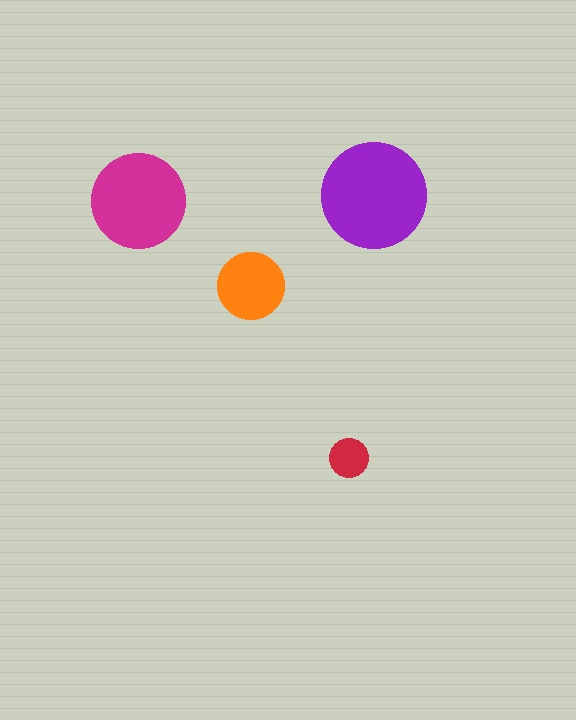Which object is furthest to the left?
The magenta circle is leftmost.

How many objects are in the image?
There are 4 objects in the image.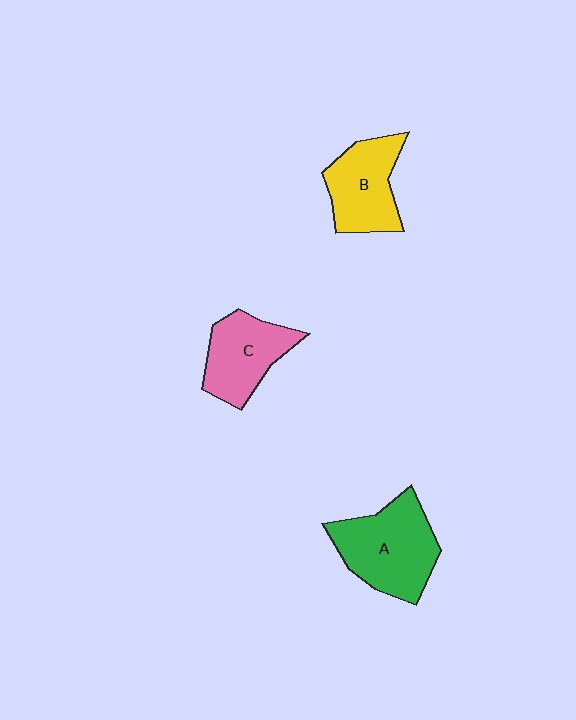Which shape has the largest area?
Shape A (green).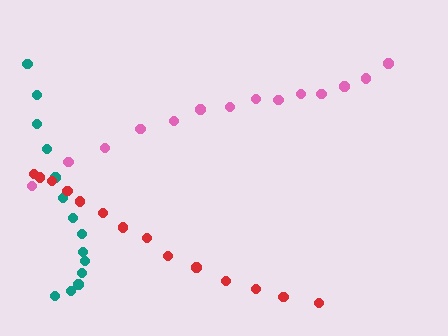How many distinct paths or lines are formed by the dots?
There are 3 distinct paths.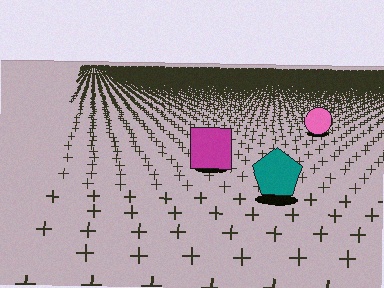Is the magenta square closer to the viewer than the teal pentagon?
No. The teal pentagon is closer — you can tell from the texture gradient: the ground texture is coarser near it.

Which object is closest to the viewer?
The teal pentagon is closest. The texture marks near it are larger and more spread out.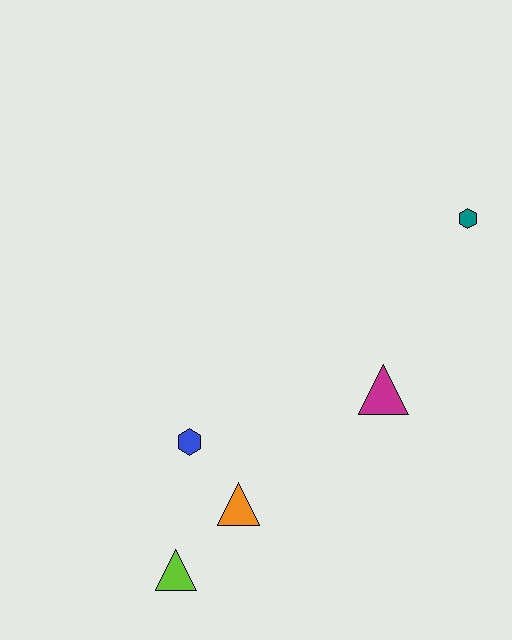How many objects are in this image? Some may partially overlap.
There are 5 objects.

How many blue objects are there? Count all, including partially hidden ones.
There is 1 blue object.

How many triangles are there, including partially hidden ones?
There are 3 triangles.